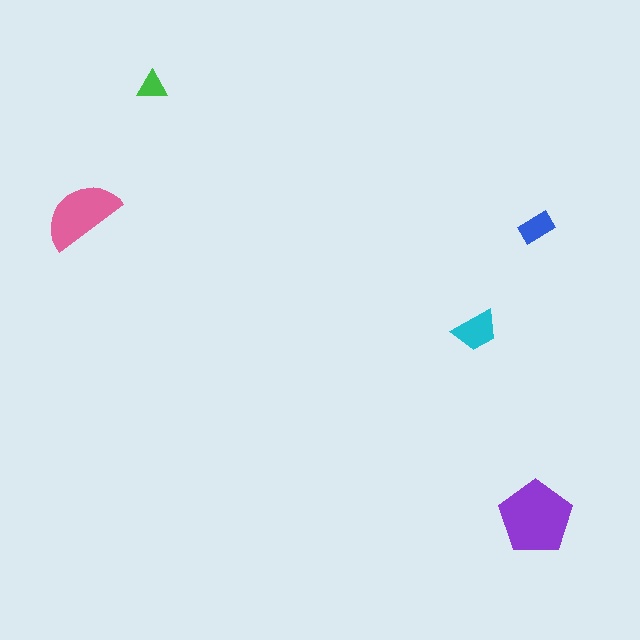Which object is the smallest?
The green triangle.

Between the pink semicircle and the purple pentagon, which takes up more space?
The purple pentagon.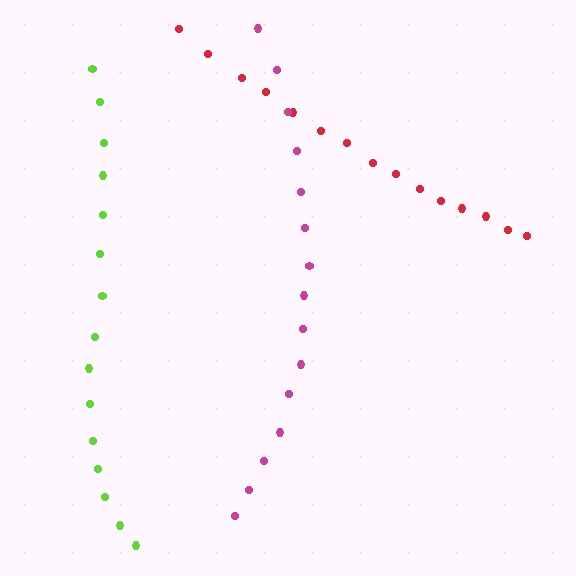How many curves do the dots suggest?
There are 3 distinct paths.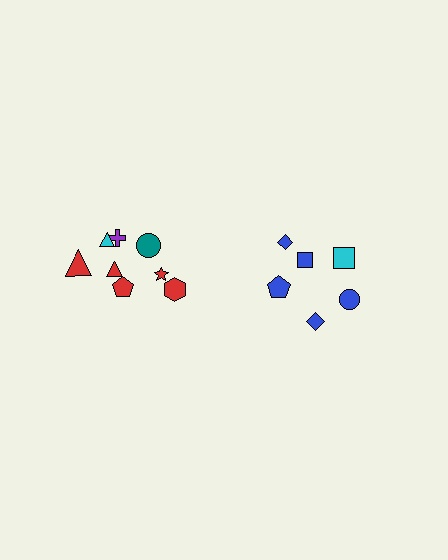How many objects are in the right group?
There are 6 objects.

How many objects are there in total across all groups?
There are 14 objects.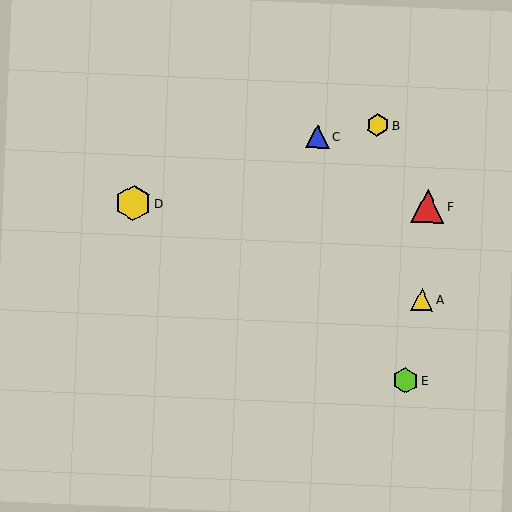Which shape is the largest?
The yellow hexagon (labeled D) is the largest.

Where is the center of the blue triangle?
The center of the blue triangle is at (318, 137).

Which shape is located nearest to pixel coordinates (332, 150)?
The blue triangle (labeled C) at (318, 137) is nearest to that location.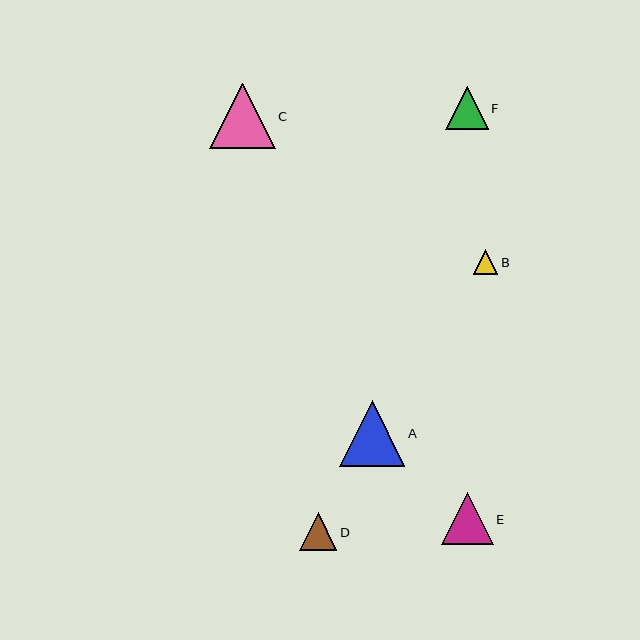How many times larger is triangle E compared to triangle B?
Triangle E is approximately 2.1 times the size of triangle B.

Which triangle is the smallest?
Triangle B is the smallest with a size of approximately 24 pixels.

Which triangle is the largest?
Triangle A is the largest with a size of approximately 66 pixels.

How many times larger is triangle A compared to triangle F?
Triangle A is approximately 1.5 times the size of triangle F.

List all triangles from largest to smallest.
From largest to smallest: A, C, E, F, D, B.